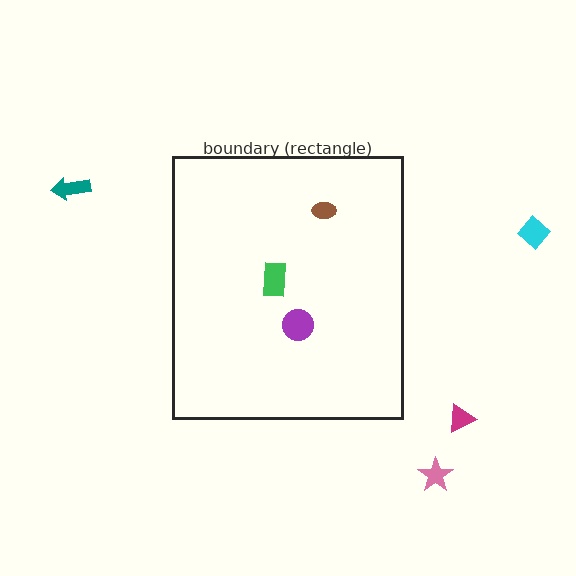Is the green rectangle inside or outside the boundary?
Inside.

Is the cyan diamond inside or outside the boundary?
Outside.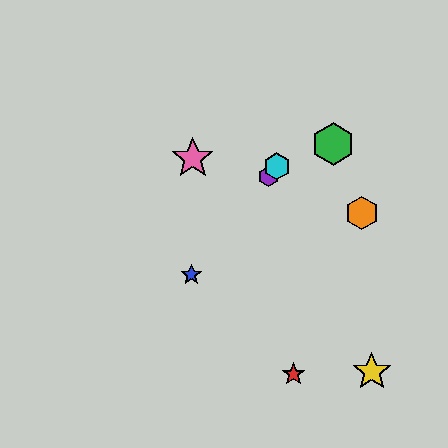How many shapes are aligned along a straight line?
3 shapes (the blue star, the purple hexagon, the cyan hexagon) are aligned along a straight line.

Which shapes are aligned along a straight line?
The blue star, the purple hexagon, the cyan hexagon are aligned along a straight line.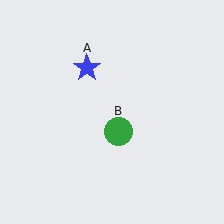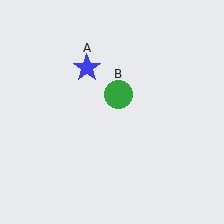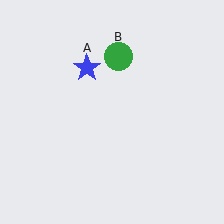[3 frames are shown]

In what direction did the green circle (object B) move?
The green circle (object B) moved up.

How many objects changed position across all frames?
1 object changed position: green circle (object B).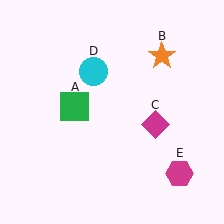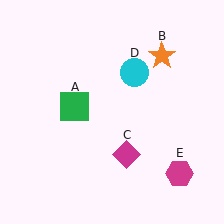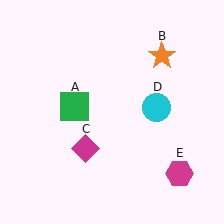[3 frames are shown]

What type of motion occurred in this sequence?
The magenta diamond (object C), cyan circle (object D) rotated clockwise around the center of the scene.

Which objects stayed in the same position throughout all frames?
Green square (object A) and orange star (object B) and magenta hexagon (object E) remained stationary.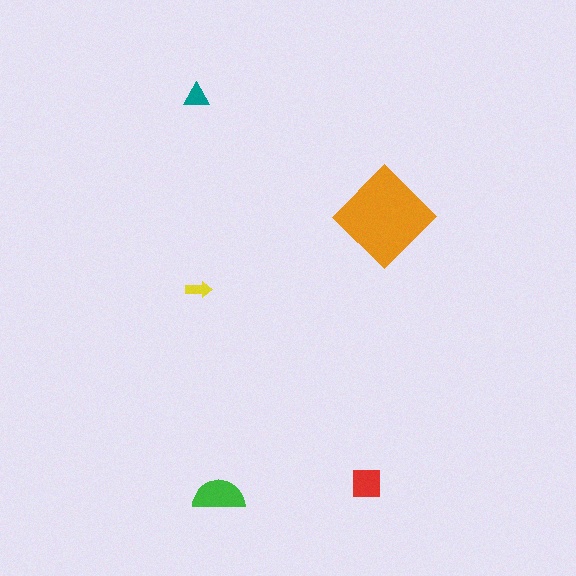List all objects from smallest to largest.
The yellow arrow, the teal triangle, the red square, the green semicircle, the orange diamond.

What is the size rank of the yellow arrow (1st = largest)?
5th.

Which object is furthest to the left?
The teal triangle is leftmost.